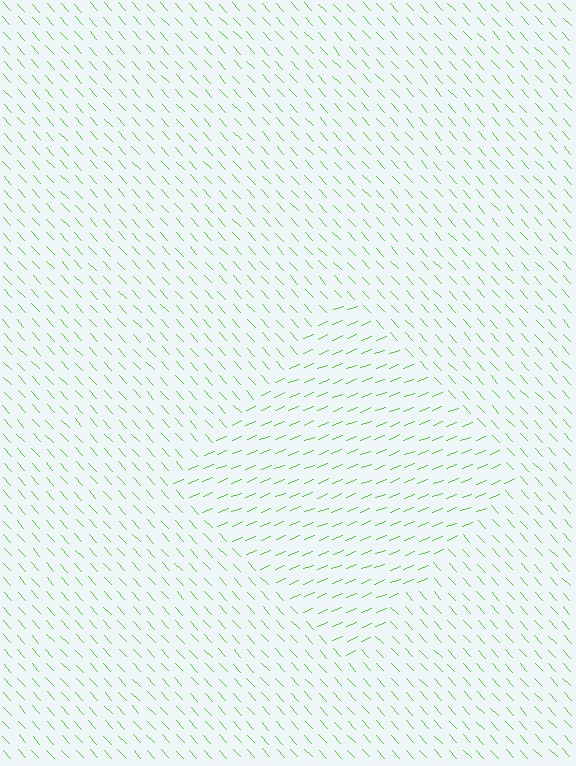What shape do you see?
I see a diamond.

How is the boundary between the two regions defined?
The boundary is defined purely by a change in line orientation (approximately 69 degrees difference). All lines are the same color and thickness.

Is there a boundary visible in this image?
Yes, there is a texture boundary formed by a change in line orientation.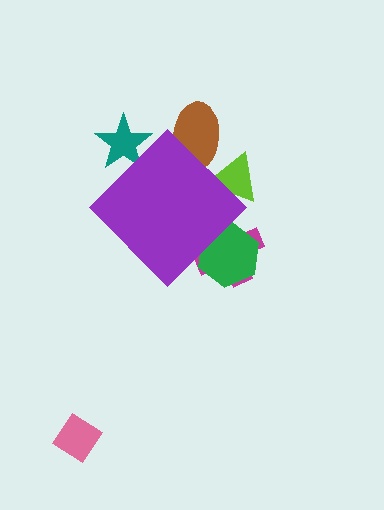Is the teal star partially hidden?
Yes, the teal star is partially hidden behind the purple diamond.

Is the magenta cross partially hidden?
Yes, the magenta cross is partially hidden behind the purple diamond.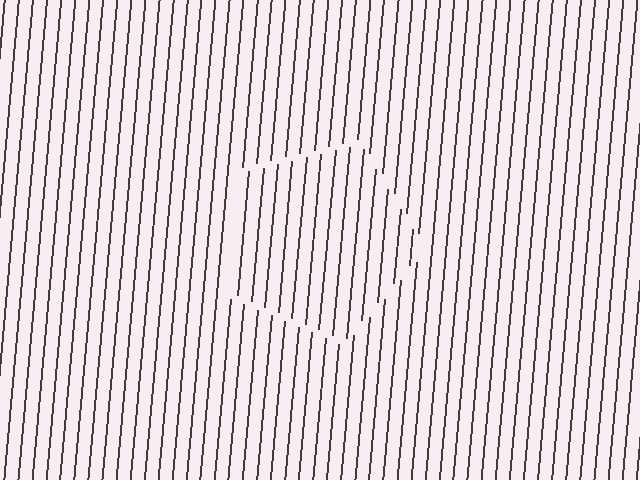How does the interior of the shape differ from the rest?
The interior of the shape contains the same grating, shifted by half a period — the contour is defined by the phase discontinuity where line-ends from the inner and outer gratings abut.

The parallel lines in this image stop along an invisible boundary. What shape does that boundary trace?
An illusory pentagon. The interior of the shape contains the same grating, shifted by half a period — the contour is defined by the phase discontinuity where line-ends from the inner and outer gratings abut.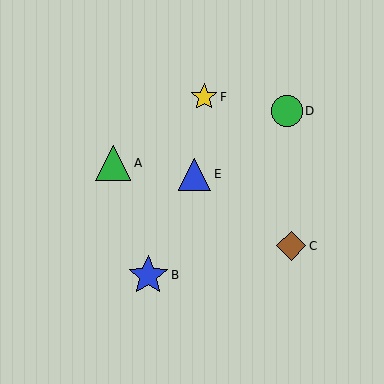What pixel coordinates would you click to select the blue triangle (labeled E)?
Click at (195, 174) to select the blue triangle E.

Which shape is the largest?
The blue star (labeled B) is the largest.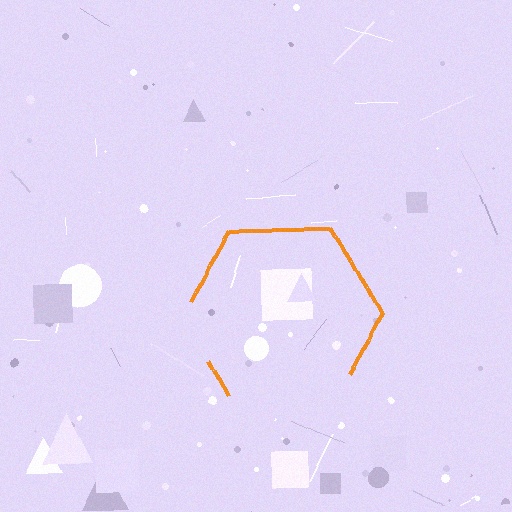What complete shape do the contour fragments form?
The contour fragments form a hexagon.